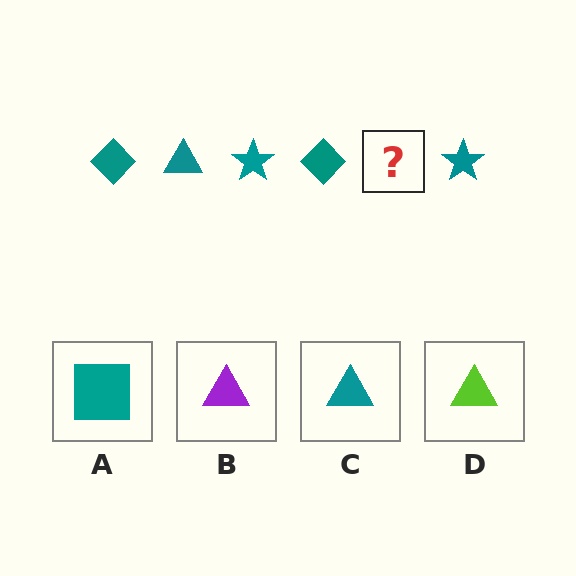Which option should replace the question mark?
Option C.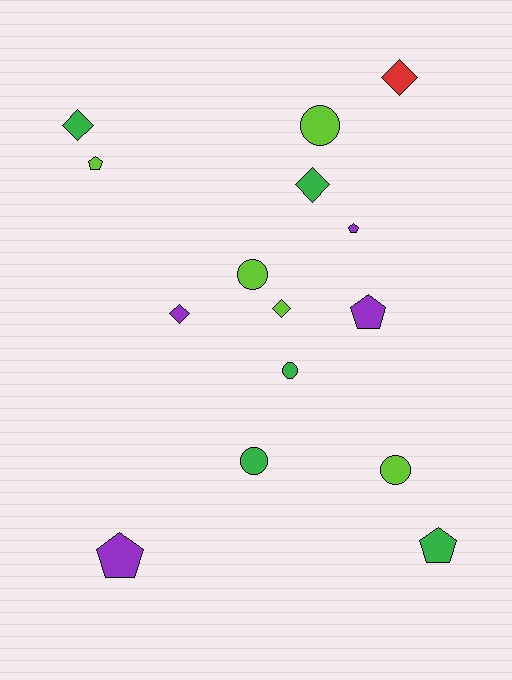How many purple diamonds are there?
There is 1 purple diamond.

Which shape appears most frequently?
Diamond, with 5 objects.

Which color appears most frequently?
Lime, with 5 objects.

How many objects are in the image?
There are 15 objects.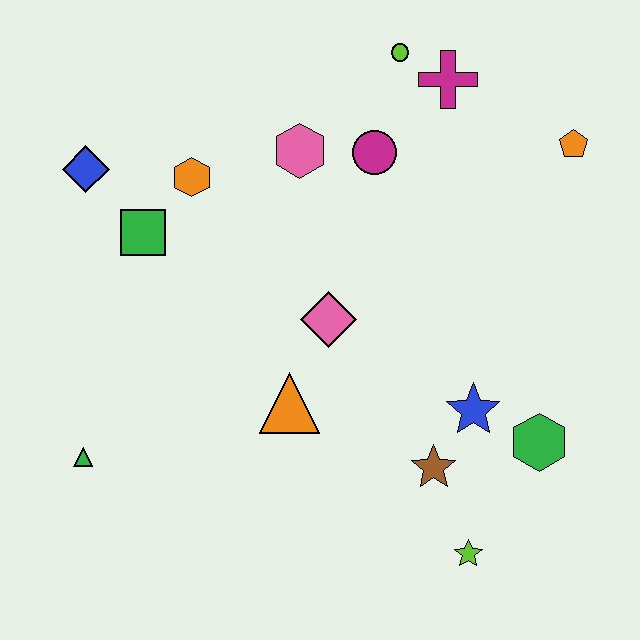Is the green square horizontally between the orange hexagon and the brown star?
No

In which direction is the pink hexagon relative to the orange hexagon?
The pink hexagon is to the right of the orange hexagon.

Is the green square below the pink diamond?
No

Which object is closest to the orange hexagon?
The green square is closest to the orange hexagon.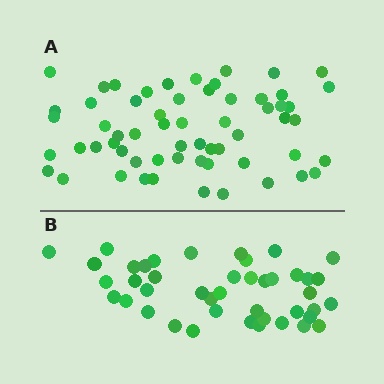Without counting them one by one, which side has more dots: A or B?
Region A (the top region) has more dots.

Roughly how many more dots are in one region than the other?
Region A has approximately 15 more dots than region B.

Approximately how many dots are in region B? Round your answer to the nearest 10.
About 40 dots. (The exact count is 43, which rounds to 40.)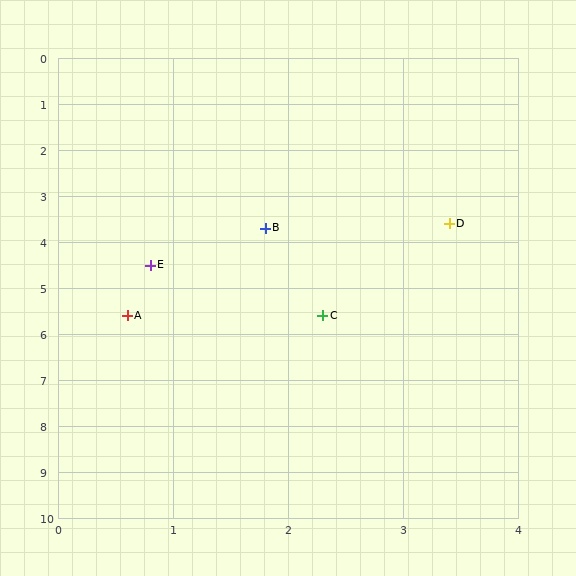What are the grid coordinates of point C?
Point C is at approximately (2.3, 5.6).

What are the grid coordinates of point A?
Point A is at approximately (0.6, 5.6).